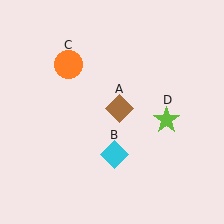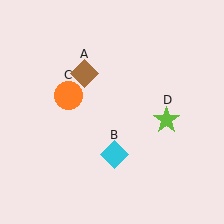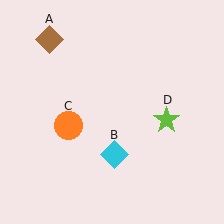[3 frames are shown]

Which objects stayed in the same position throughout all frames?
Cyan diamond (object B) and lime star (object D) remained stationary.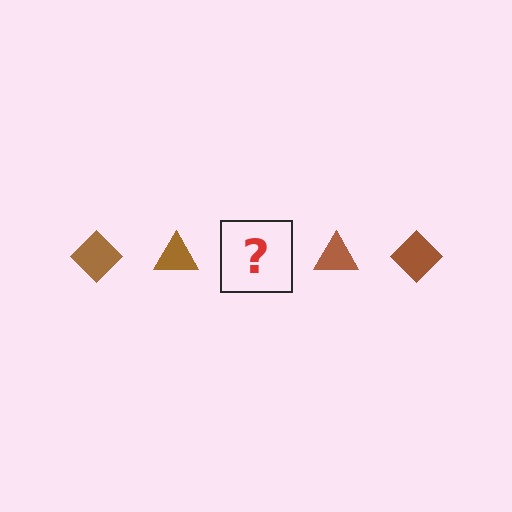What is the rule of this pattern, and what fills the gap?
The rule is that the pattern cycles through diamond, triangle shapes in brown. The gap should be filled with a brown diamond.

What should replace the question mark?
The question mark should be replaced with a brown diamond.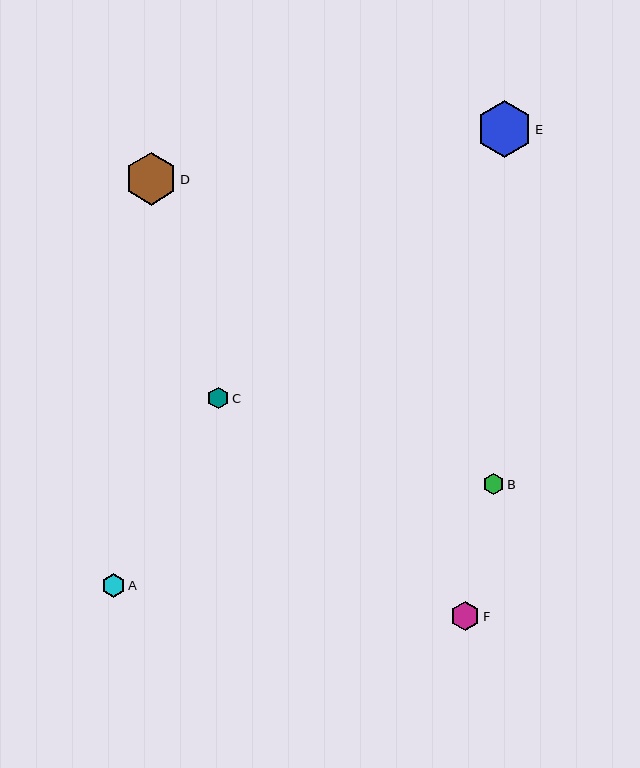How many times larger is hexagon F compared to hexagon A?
Hexagon F is approximately 1.2 times the size of hexagon A.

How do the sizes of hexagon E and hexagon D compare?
Hexagon E and hexagon D are approximately the same size.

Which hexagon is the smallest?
Hexagon B is the smallest with a size of approximately 21 pixels.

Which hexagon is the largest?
Hexagon E is the largest with a size of approximately 56 pixels.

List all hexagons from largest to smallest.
From largest to smallest: E, D, F, A, C, B.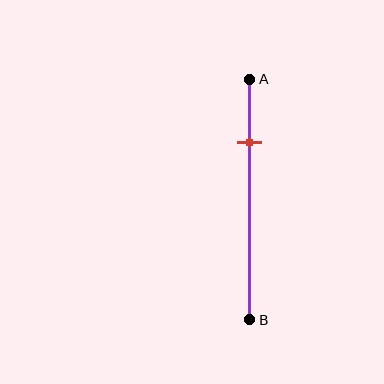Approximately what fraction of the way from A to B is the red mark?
The red mark is approximately 25% of the way from A to B.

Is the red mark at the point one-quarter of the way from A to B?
Yes, the mark is approximately at the one-quarter point.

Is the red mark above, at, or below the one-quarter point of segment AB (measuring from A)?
The red mark is approximately at the one-quarter point of segment AB.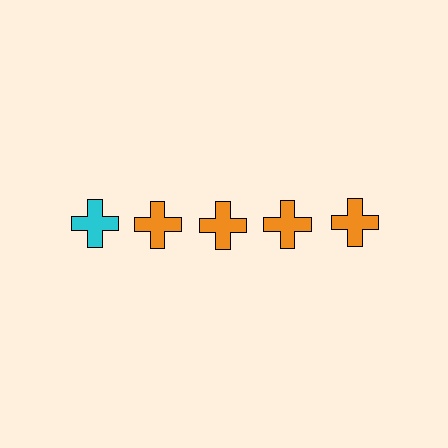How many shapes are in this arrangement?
There are 5 shapes arranged in a grid pattern.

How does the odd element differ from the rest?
It has a different color: cyan instead of orange.